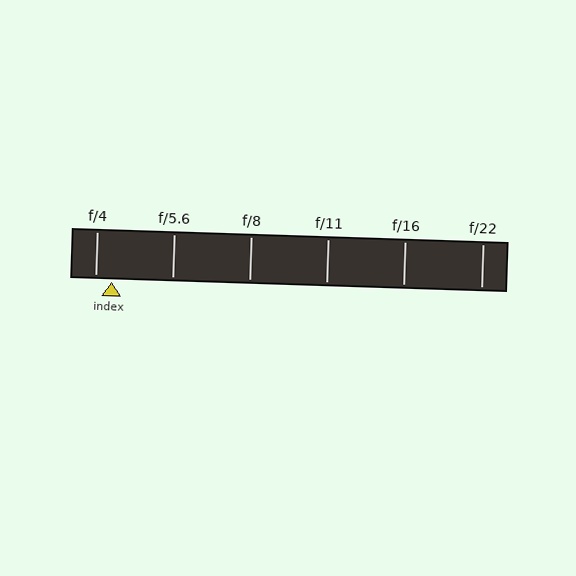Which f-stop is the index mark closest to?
The index mark is closest to f/4.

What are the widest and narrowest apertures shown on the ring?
The widest aperture shown is f/4 and the narrowest is f/22.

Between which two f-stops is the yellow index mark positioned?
The index mark is between f/4 and f/5.6.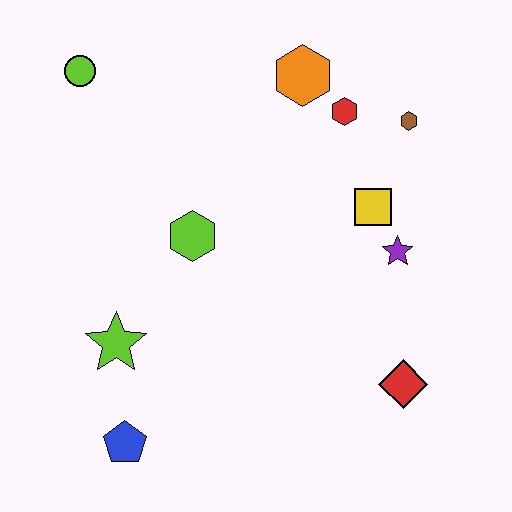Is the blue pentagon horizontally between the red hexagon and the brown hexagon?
No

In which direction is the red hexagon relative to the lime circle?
The red hexagon is to the right of the lime circle.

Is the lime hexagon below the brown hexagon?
Yes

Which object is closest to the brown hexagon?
The red hexagon is closest to the brown hexagon.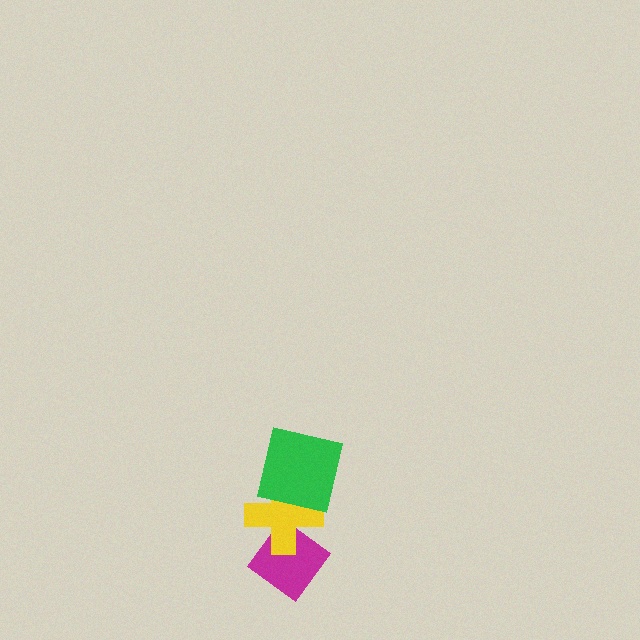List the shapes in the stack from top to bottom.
From top to bottom: the green square, the yellow cross, the magenta diamond.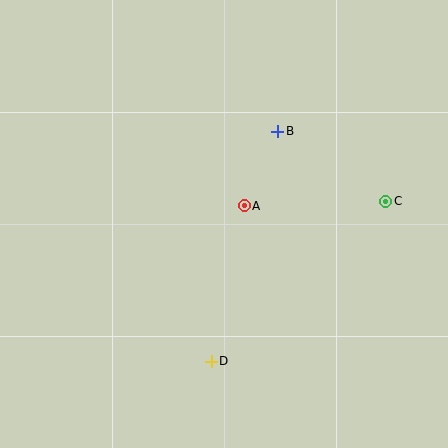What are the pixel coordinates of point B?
Point B is at (278, 131).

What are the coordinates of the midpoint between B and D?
The midpoint between B and D is at (244, 246).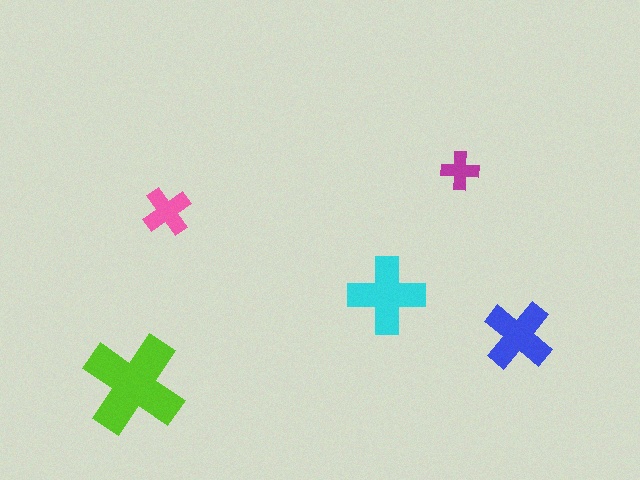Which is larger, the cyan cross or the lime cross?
The lime one.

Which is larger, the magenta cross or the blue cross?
The blue one.